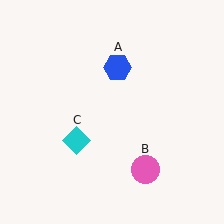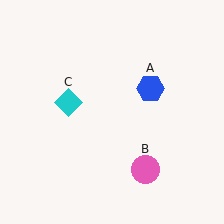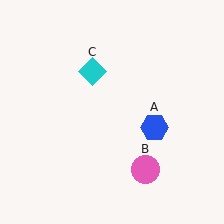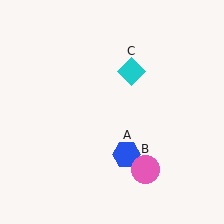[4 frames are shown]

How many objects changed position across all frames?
2 objects changed position: blue hexagon (object A), cyan diamond (object C).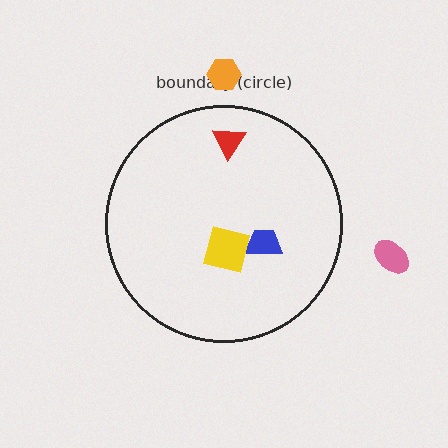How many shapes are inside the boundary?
3 inside, 2 outside.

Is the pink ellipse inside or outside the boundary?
Outside.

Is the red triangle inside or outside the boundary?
Inside.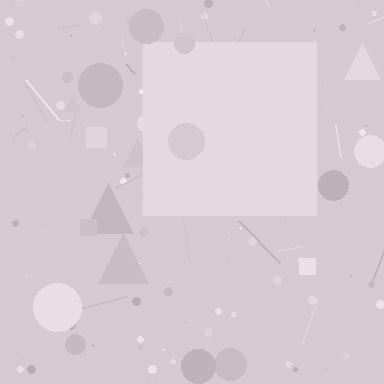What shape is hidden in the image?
A square is hidden in the image.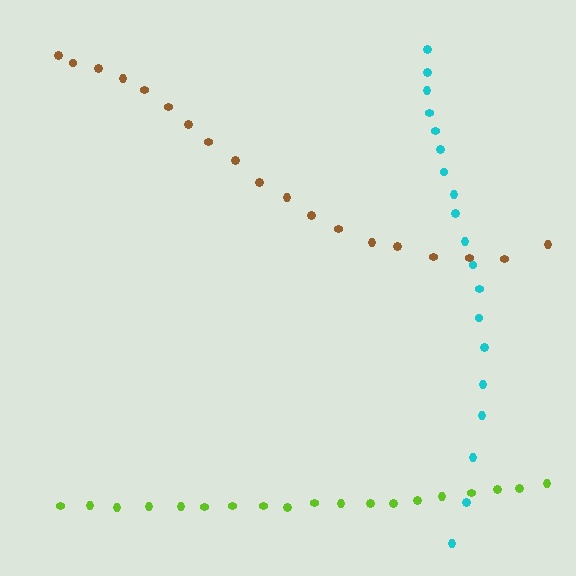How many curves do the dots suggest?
There are 3 distinct paths.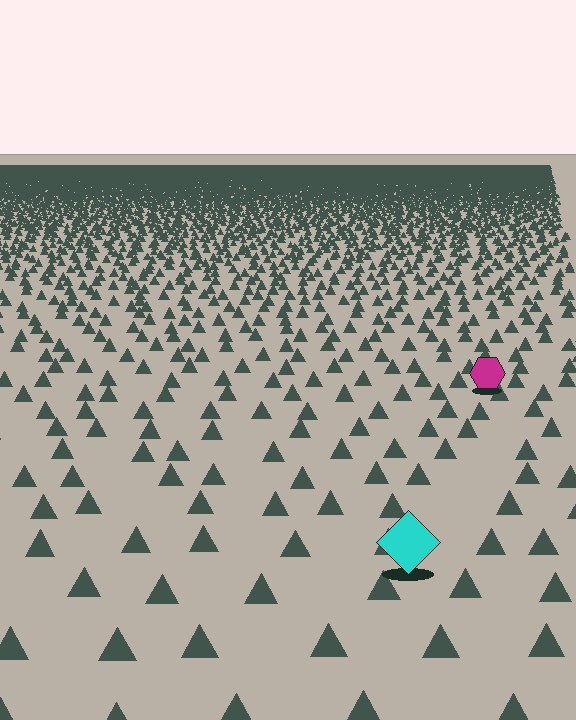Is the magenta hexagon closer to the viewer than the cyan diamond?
No. The cyan diamond is closer — you can tell from the texture gradient: the ground texture is coarser near it.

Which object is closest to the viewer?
The cyan diamond is closest. The texture marks near it are larger and more spread out.